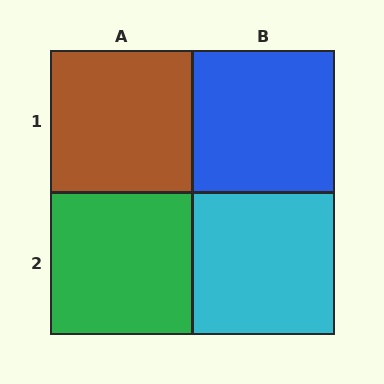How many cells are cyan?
1 cell is cyan.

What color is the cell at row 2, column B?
Cyan.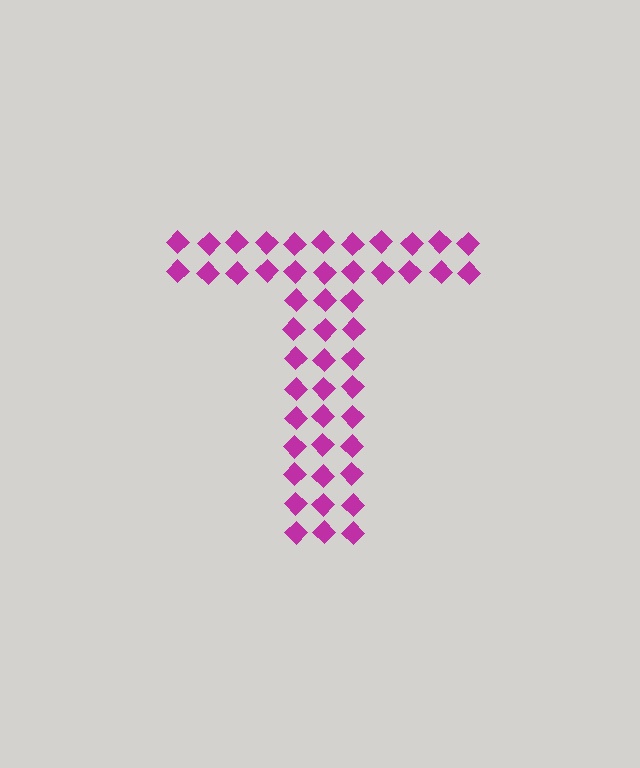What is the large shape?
The large shape is the letter T.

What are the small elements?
The small elements are diamonds.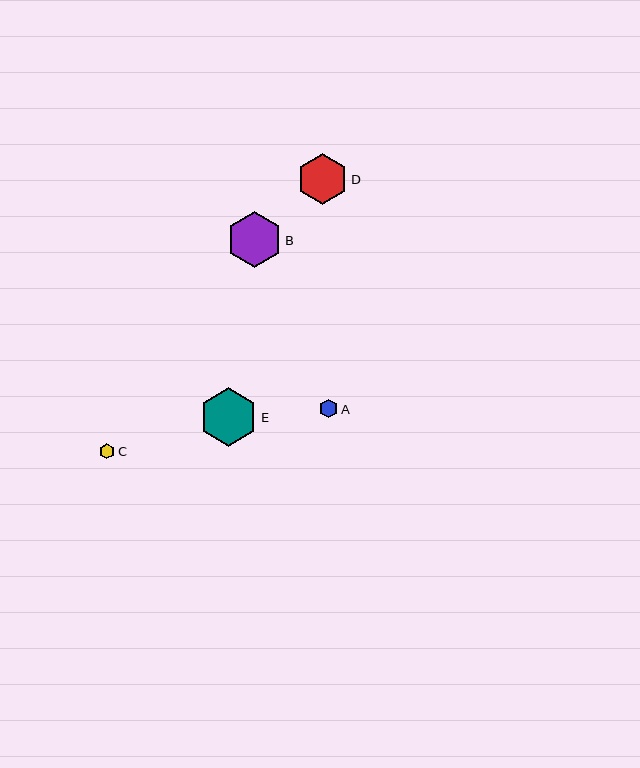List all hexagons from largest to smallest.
From largest to smallest: E, B, D, A, C.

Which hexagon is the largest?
Hexagon E is the largest with a size of approximately 59 pixels.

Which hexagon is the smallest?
Hexagon C is the smallest with a size of approximately 15 pixels.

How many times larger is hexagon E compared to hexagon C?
Hexagon E is approximately 3.8 times the size of hexagon C.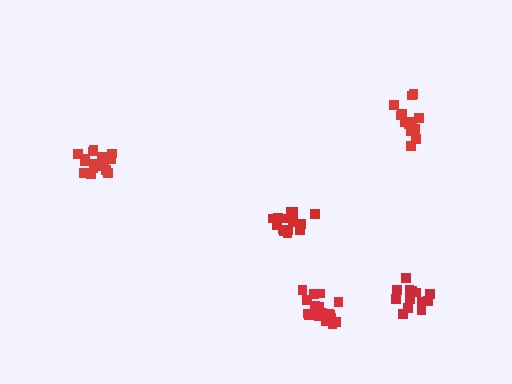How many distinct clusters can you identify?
There are 5 distinct clusters.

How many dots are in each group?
Group 1: 14 dots, Group 2: 18 dots, Group 3: 18 dots, Group 4: 14 dots, Group 5: 18 dots (82 total).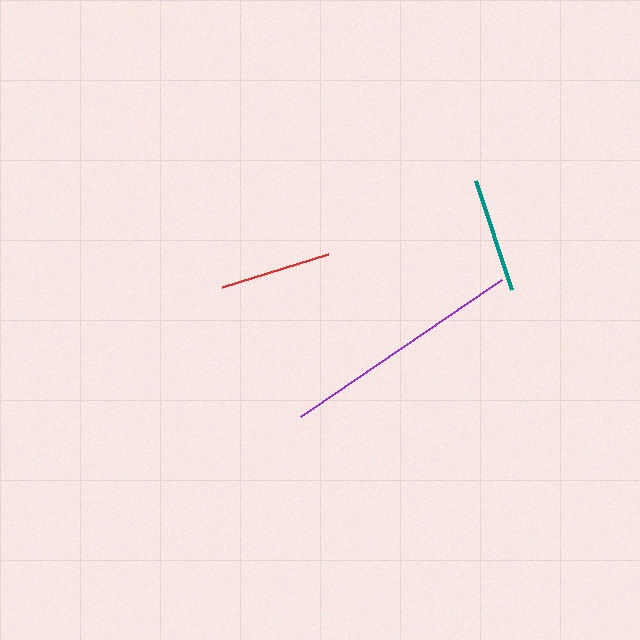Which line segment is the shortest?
The red line is the shortest at approximately 111 pixels.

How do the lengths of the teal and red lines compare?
The teal and red lines are approximately the same length.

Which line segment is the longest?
The purple line is the longest at approximately 243 pixels.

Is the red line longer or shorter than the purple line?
The purple line is longer than the red line.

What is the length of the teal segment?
The teal segment is approximately 115 pixels long.